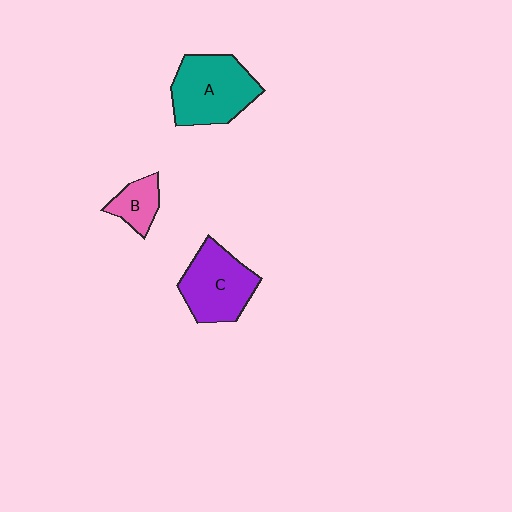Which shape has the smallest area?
Shape B (pink).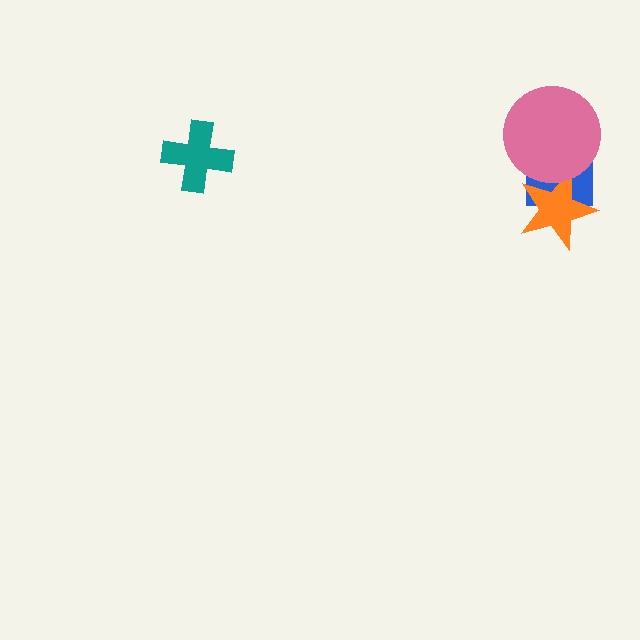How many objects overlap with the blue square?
2 objects overlap with the blue square.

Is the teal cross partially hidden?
No, no other shape covers it.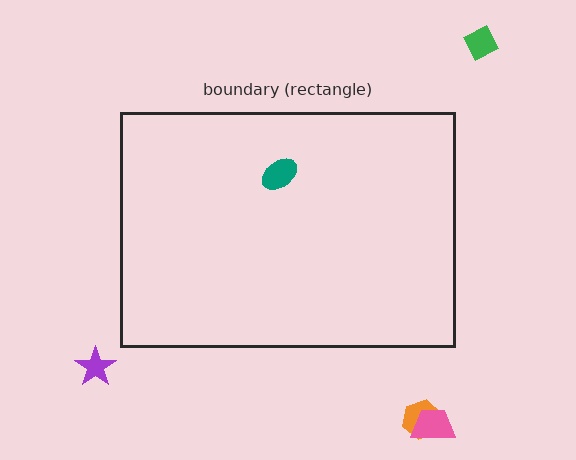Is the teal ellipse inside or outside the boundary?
Inside.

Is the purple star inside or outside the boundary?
Outside.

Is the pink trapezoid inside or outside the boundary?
Outside.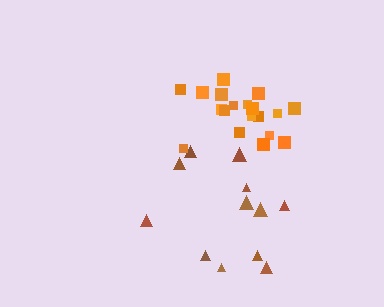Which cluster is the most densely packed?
Orange.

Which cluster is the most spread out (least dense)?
Brown.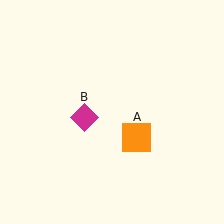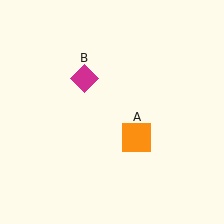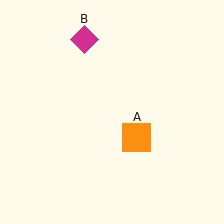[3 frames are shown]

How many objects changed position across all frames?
1 object changed position: magenta diamond (object B).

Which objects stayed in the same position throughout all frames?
Orange square (object A) remained stationary.